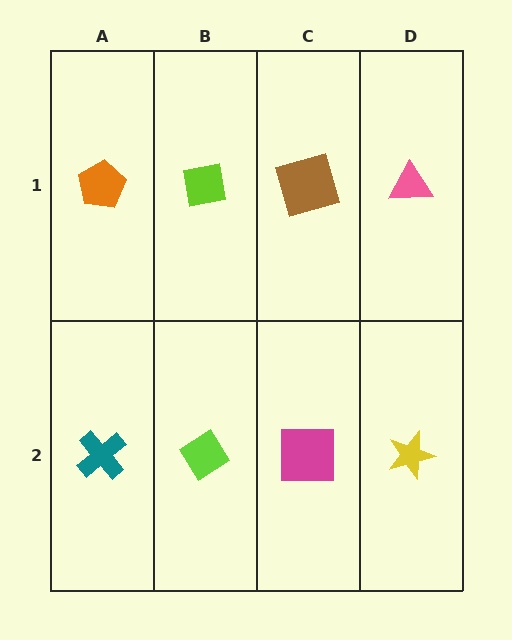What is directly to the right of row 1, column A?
A lime square.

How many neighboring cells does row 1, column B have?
3.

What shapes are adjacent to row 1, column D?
A yellow star (row 2, column D), a brown square (row 1, column C).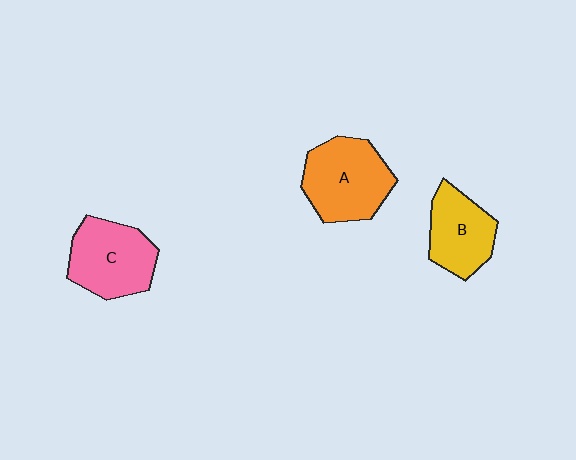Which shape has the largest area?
Shape A (orange).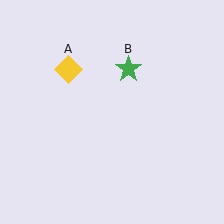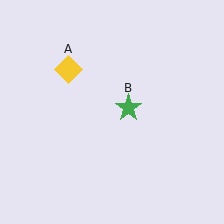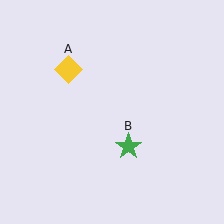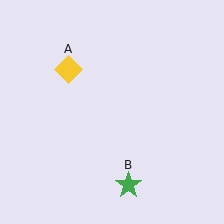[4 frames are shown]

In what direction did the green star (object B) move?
The green star (object B) moved down.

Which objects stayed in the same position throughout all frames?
Yellow diamond (object A) remained stationary.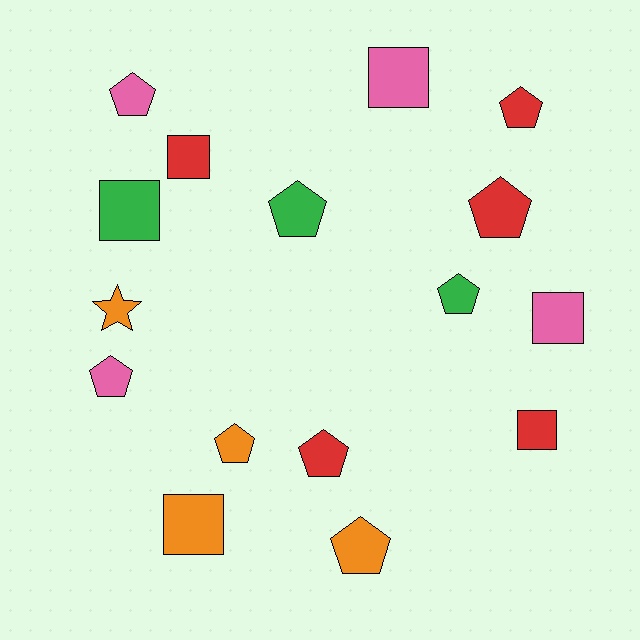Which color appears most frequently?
Red, with 5 objects.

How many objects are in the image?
There are 16 objects.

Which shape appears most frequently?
Pentagon, with 9 objects.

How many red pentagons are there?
There are 3 red pentagons.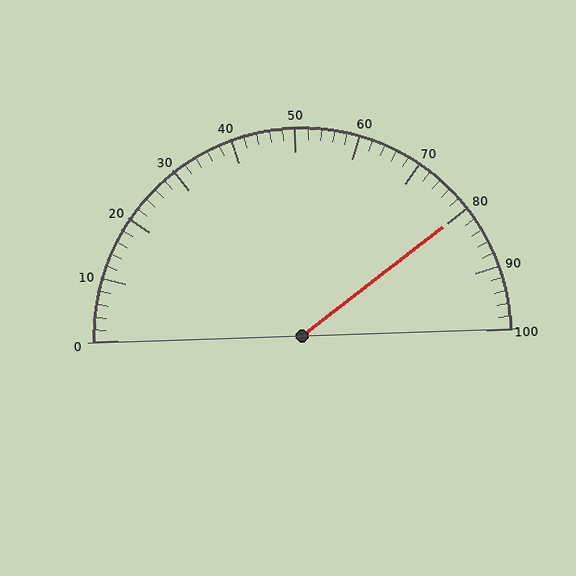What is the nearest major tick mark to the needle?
The nearest major tick mark is 80.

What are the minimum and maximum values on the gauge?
The gauge ranges from 0 to 100.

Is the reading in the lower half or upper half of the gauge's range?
The reading is in the upper half of the range (0 to 100).